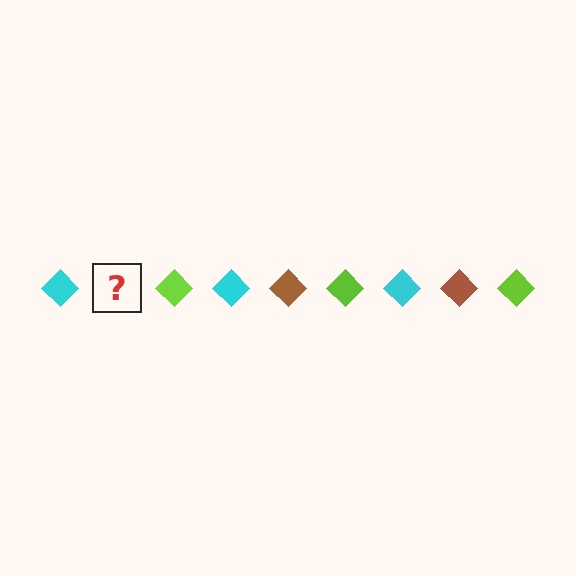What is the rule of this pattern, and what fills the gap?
The rule is that the pattern cycles through cyan, brown, lime diamonds. The gap should be filled with a brown diamond.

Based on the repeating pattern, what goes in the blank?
The blank should be a brown diamond.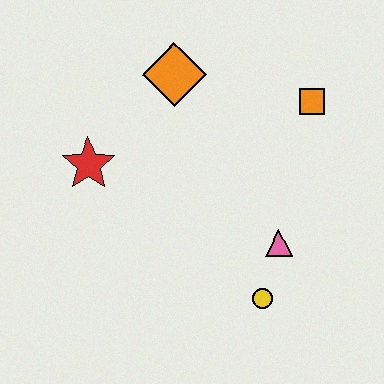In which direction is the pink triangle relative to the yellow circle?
The pink triangle is above the yellow circle.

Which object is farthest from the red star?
The orange square is farthest from the red star.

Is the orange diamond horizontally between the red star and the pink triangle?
Yes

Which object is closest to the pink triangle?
The yellow circle is closest to the pink triangle.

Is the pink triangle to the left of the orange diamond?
No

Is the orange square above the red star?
Yes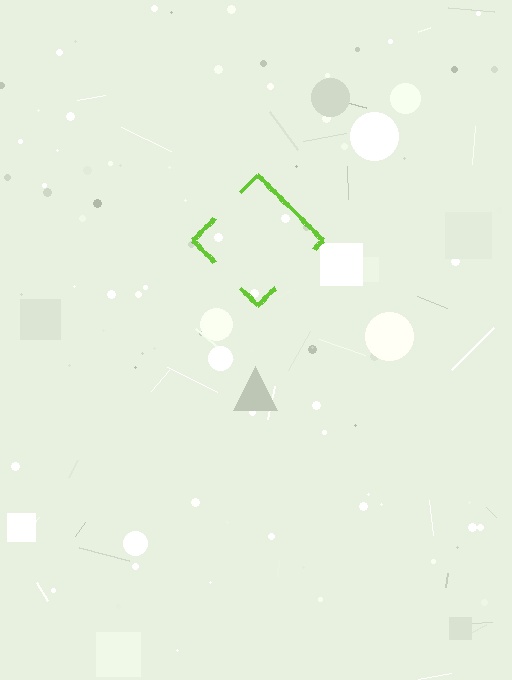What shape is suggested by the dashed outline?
The dashed outline suggests a diamond.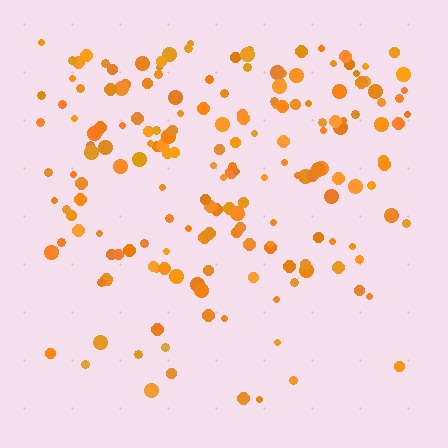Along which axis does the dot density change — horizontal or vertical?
Vertical.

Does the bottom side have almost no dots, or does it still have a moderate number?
Still a moderate number, just noticeably fewer than the top.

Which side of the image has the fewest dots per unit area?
The bottom.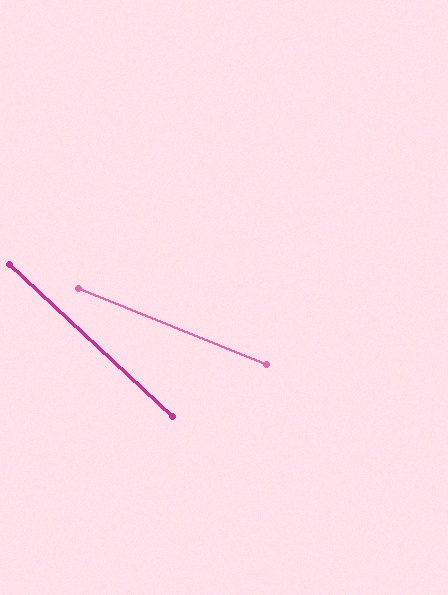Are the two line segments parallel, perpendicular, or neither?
Neither parallel nor perpendicular — they differ by about 21°.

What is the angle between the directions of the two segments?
Approximately 21 degrees.